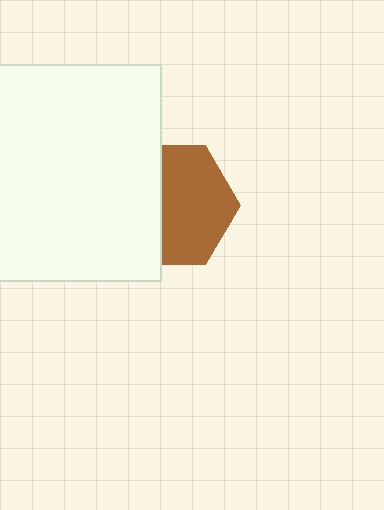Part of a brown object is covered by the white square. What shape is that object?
It is a hexagon.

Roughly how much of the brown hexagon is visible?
About half of it is visible (roughly 60%).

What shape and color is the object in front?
The object in front is a white square.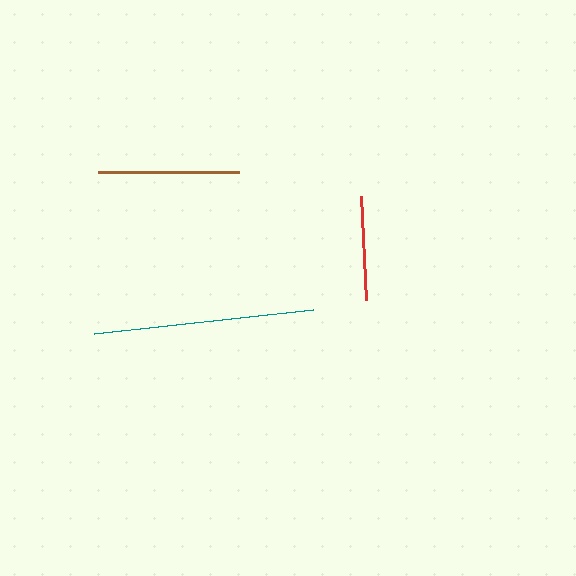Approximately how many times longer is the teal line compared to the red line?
The teal line is approximately 2.1 times the length of the red line.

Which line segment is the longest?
The teal line is the longest at approximately 221 pixels.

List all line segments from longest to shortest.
From longest to shortest: teal, brown, red.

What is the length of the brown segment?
The brown segment is approximately 141 pixels long.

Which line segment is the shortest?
The red line is the shortest at approximately 104 pixels.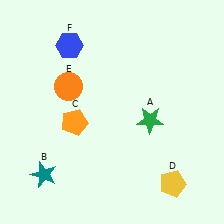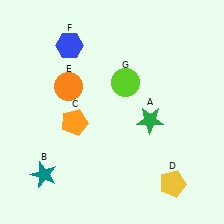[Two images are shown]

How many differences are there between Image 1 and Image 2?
There is 1 difference between the two images.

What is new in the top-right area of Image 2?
A lime circle (G) was added in the top-right area of Image 2.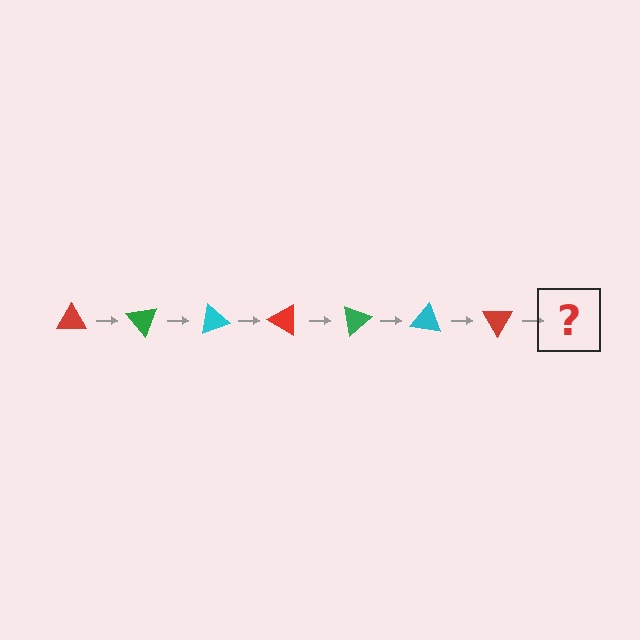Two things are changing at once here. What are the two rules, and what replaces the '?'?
The two rules are that it rotates 50 degrees each step and the color cycles through red, green, and cyan. The '?' should be a green triangle, rotated 350 degrees from the start.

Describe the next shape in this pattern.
It should be a green triangle, rotated 350 degrees from the start.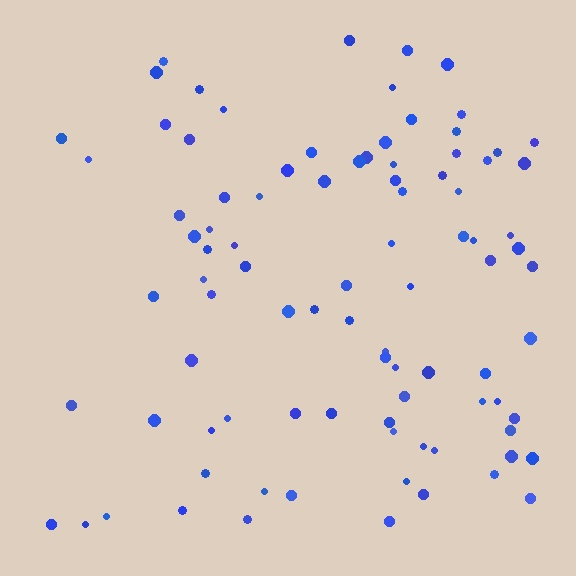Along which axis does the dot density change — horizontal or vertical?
Horizontal.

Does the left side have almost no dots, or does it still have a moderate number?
Still a moderate number, just noticeably fewer than the right.